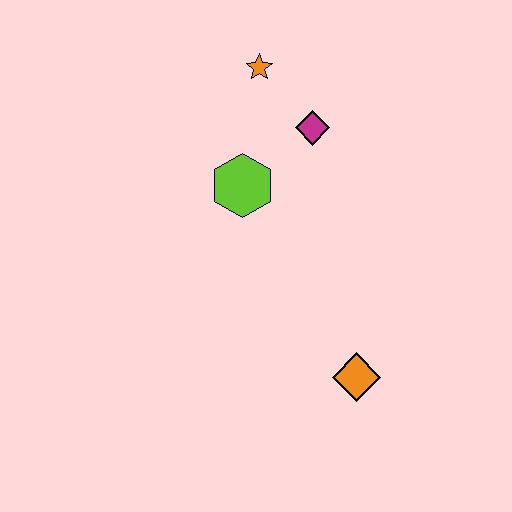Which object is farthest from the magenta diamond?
The orange diamond is farthest from the magenta diamond.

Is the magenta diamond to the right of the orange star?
Yes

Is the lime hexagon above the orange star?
No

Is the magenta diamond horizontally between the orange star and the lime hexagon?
No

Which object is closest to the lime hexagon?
The magenta diamond is closest to the lime hexagon.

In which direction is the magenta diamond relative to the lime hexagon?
The magenta diamond is to the right of the lime hexagon.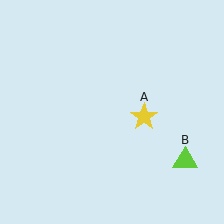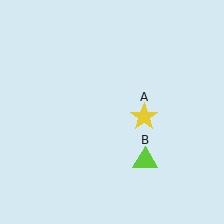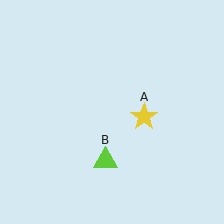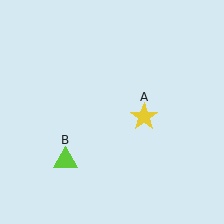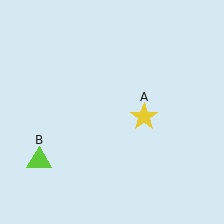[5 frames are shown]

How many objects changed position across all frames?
1 object changed position: lime triangle (object B).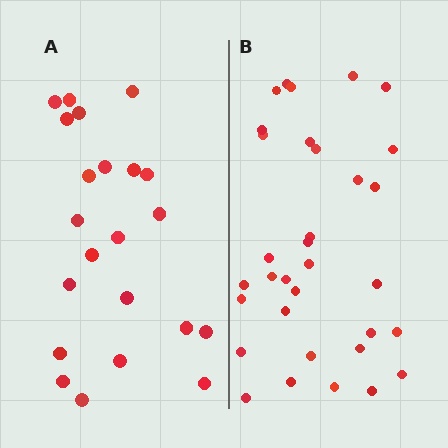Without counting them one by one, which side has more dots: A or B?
Region B (the right region) has more dots.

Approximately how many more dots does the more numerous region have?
Region B has roughly 12 or so more dots than region A.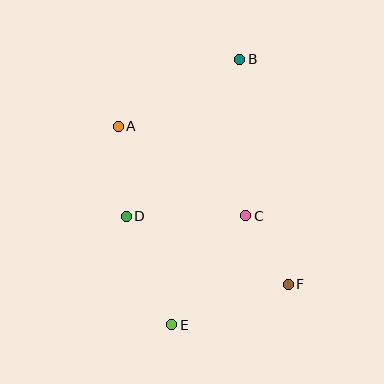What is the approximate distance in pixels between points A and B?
The distance between A and B is approximately 139 pixels.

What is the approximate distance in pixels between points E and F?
The distance between E and F is approximately 123 pixels.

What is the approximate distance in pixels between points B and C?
The distance between B and C is approximately 157 pixels.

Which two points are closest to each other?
Points C and F are closest to each other.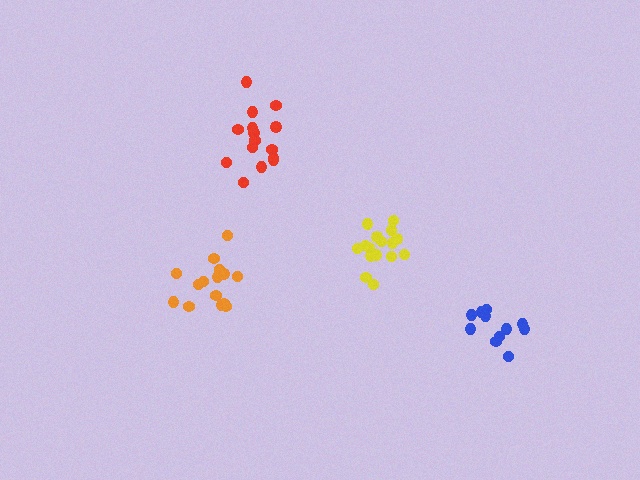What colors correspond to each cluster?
The clusters are colored: blue, orange, yellow, red.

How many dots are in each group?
Group 1: 11 dots, Group 2: 15 dots, Group 3: 16 dots, Group 4: 15 dots (57 total).